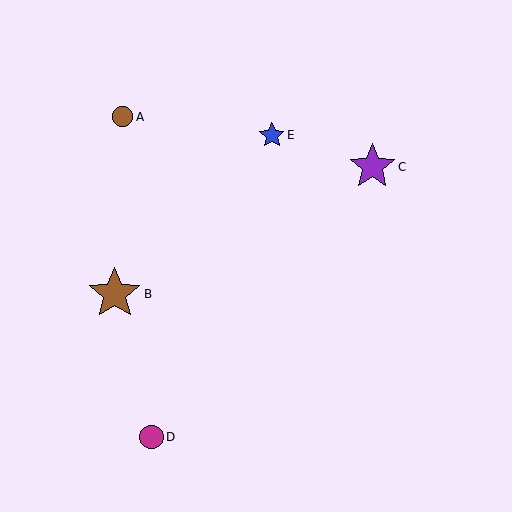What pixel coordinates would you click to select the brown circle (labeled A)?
Click at (123, 117) to select the brown circle A.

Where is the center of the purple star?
The center of the purple star is at (372, 167).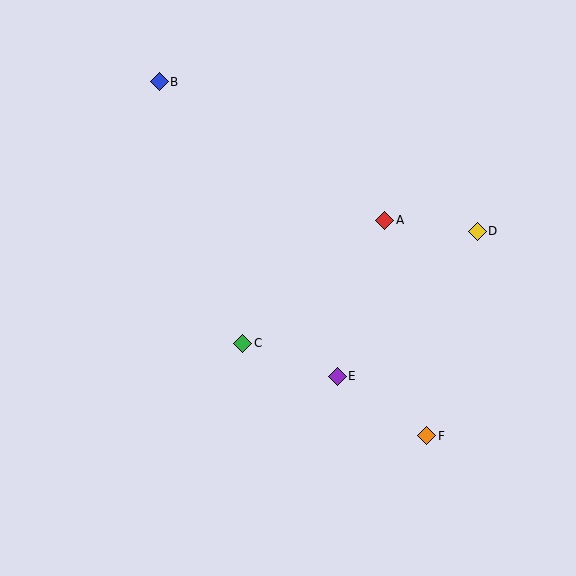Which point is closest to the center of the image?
Point C at (243, 343) is closest to the center.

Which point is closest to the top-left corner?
Point B is closest to the top-left corner.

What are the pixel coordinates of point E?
Point E is at (337, 376).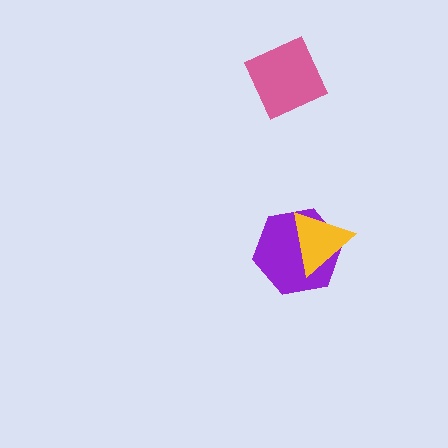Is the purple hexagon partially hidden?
Yes, it is partially covered by another shape.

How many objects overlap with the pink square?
0 objects overlap with the pink square.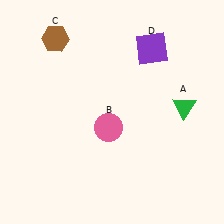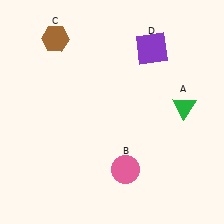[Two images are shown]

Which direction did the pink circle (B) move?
The pink circle (B) moved down.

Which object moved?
The pink circle (B) moved down.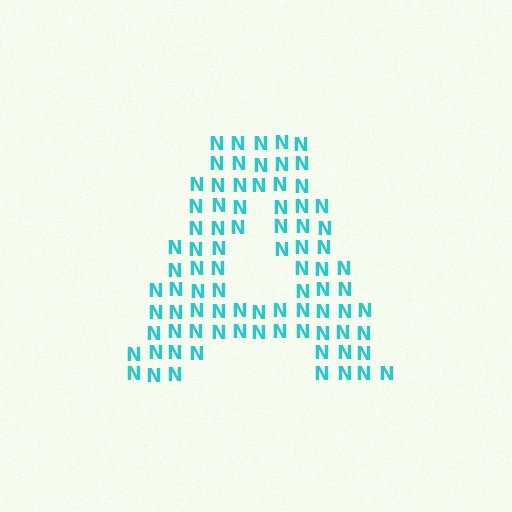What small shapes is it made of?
It is made of small letter N's.